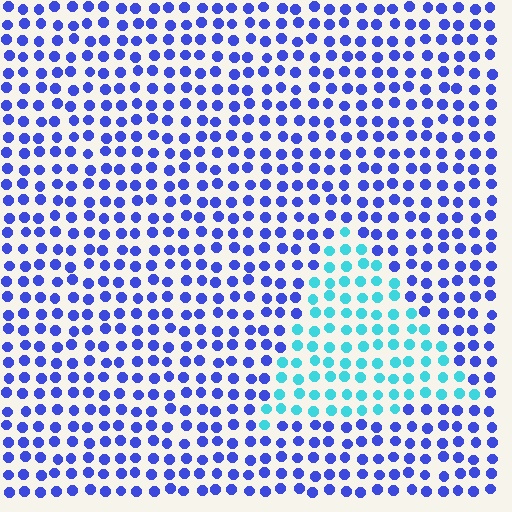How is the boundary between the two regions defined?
The boundary is defined purely by a slight shift in hue (about 53 degrees). Spacing, size, and orientation are identical on both sides.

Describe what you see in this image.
The image is filled with small blue elements in a uniform arrangement. A triangle-shaped region is visible where the elements are tinted to a slightly different hue, forming a subtle color boundary.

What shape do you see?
I see a triangle.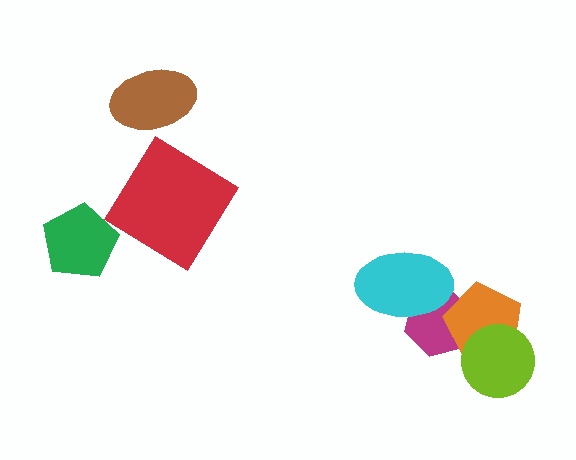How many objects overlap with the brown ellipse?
0 objects overlap with the brown ellipse.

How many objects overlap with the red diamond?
0 objects overlap with the red diamond.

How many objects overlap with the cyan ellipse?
1 object overlaps with the cyan ellipse.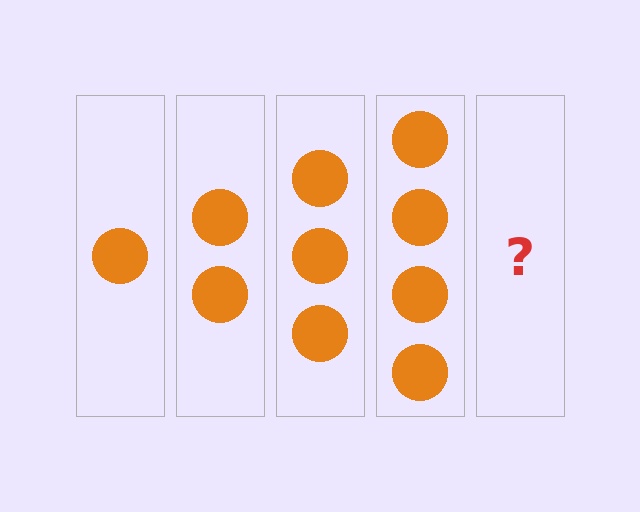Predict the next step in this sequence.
The next step is 5 circles.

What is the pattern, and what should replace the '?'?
The pattern is that each step adds one more circle. The '?' should be 5 circles.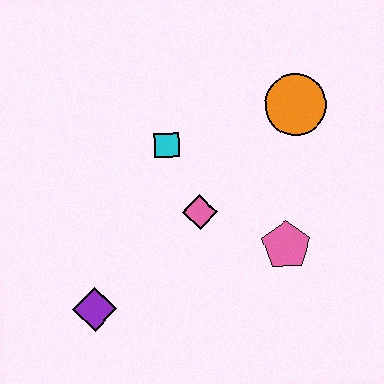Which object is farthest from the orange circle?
The purple diamond is farthest from the orange circle.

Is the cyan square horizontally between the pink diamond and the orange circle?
No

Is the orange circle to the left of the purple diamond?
No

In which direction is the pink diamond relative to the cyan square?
The pink diamond is below the cyan square.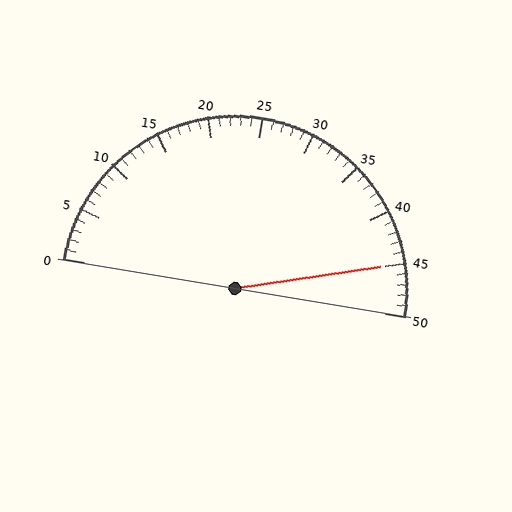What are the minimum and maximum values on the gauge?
The gauge ranges from 0 to 50.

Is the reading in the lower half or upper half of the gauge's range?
The reading is in the upper half of the range (0 to 50).